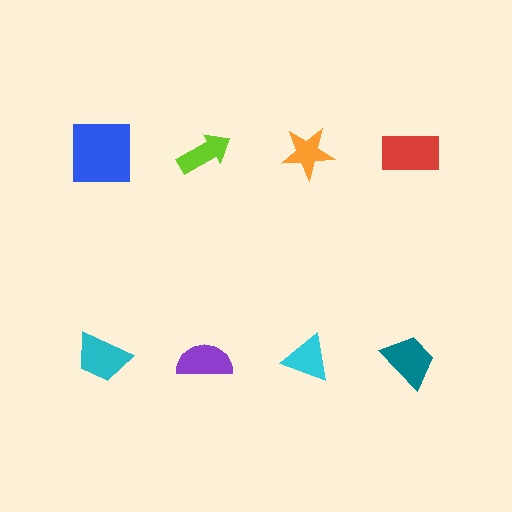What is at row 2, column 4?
A teal trapezoid.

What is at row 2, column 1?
A cyan trapezoid.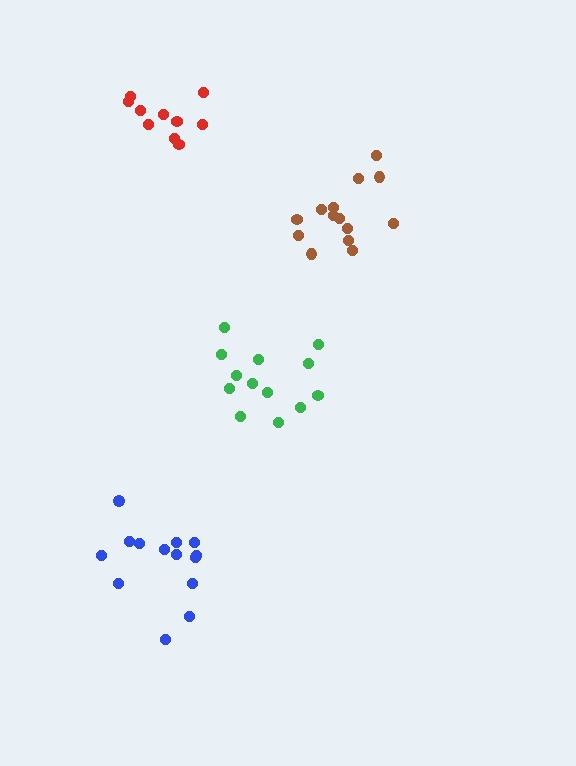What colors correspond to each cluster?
The clusters are colored: green, blue, red, brown.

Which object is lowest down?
The blue cluster is bottommost.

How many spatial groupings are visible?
There are 4 spatial groupings.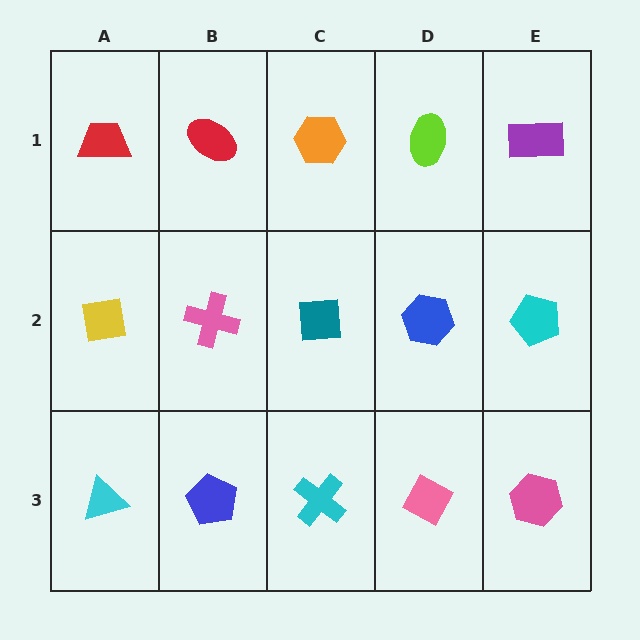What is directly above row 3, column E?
A cyan pentagon.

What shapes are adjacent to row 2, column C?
An orange hexagon (row 1, column C), a cyan cross (row 3, column C), a pink cross (row 2, column B), a blue hexagon (row 2, column D).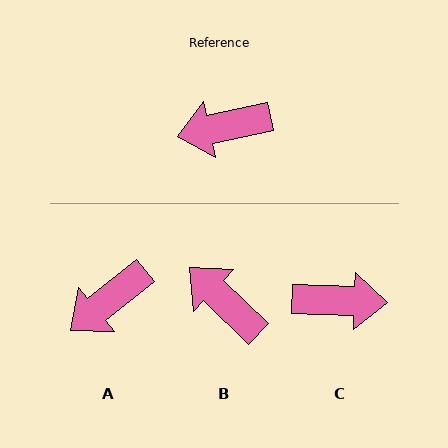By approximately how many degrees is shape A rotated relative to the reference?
Approximately 27 degrees counter-clockwise.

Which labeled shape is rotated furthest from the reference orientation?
C, about 166 degrees away.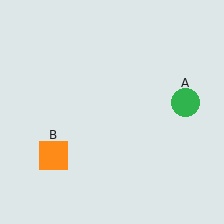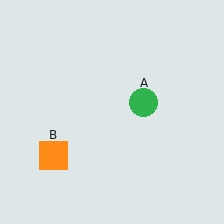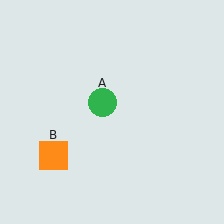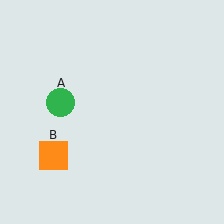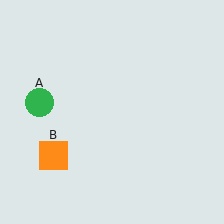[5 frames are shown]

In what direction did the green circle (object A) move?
The green circle (object A) moved left.